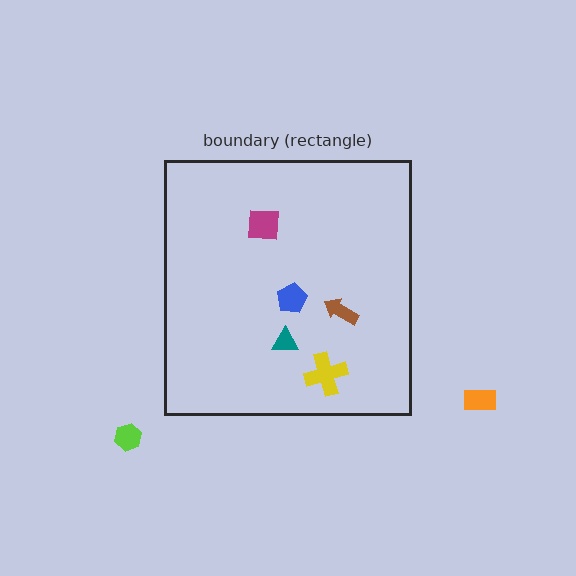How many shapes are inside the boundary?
5 inside, 2 outside.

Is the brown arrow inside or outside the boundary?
Inside.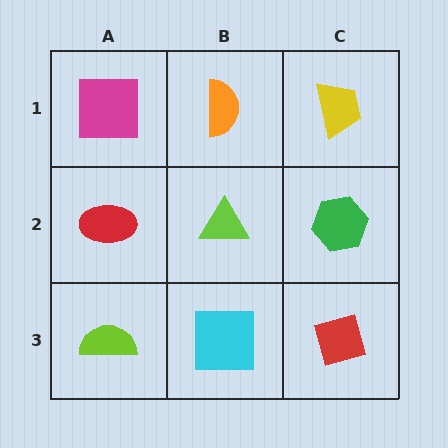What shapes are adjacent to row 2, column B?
An orange semicircle (row 1, column B), a cyan square (row 3, column B), a red ellipse (row 2, column A), a green hexagon (row 2, column C).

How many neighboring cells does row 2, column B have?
4.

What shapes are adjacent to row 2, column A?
A magenta square (row 1, column A), a lime semicircle (row 3, column A), a lime triangle (row 2, column B).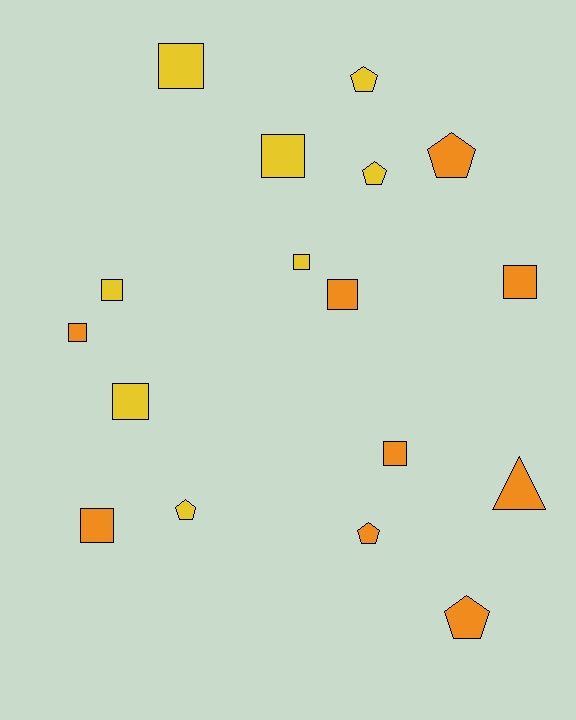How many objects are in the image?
There are 17 objects.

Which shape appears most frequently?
Square, with 10 objects.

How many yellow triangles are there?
There are no yellow triangles.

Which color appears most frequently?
Orange, with 9 objects.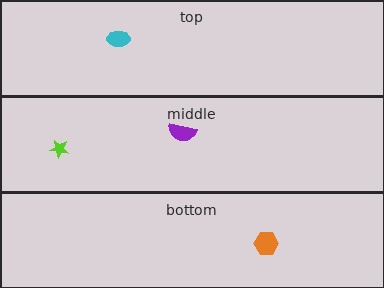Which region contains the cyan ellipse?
The top region.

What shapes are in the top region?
The cyan ellipse.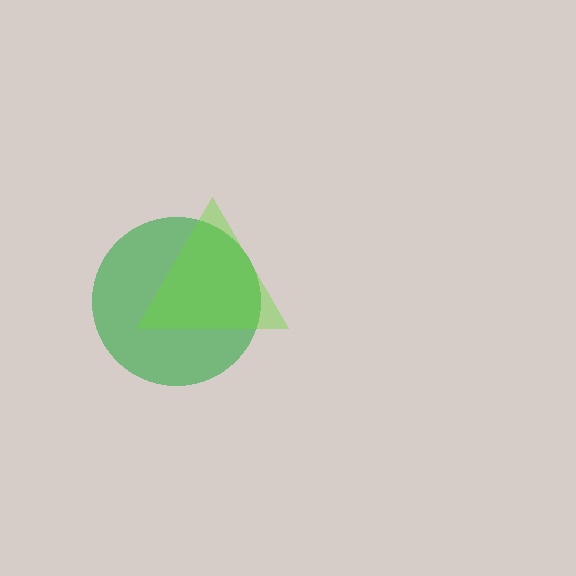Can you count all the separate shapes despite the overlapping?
Yes, there are 2 separate shapes.